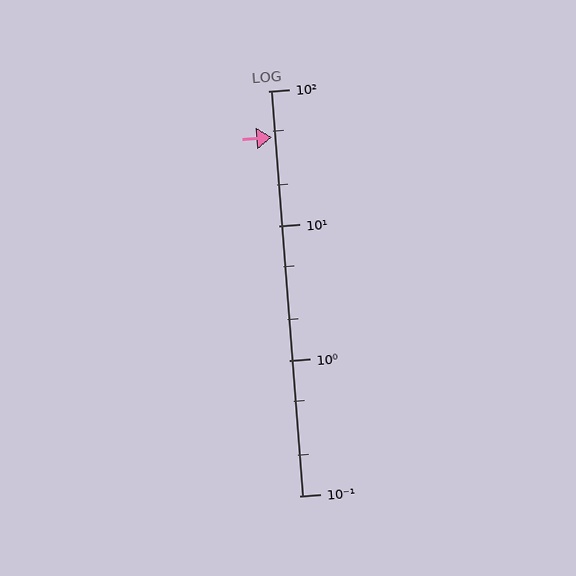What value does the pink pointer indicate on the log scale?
The pointer indicates approximately 45.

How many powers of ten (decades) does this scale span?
The scale spans 3 decades, from 0.1 to 100.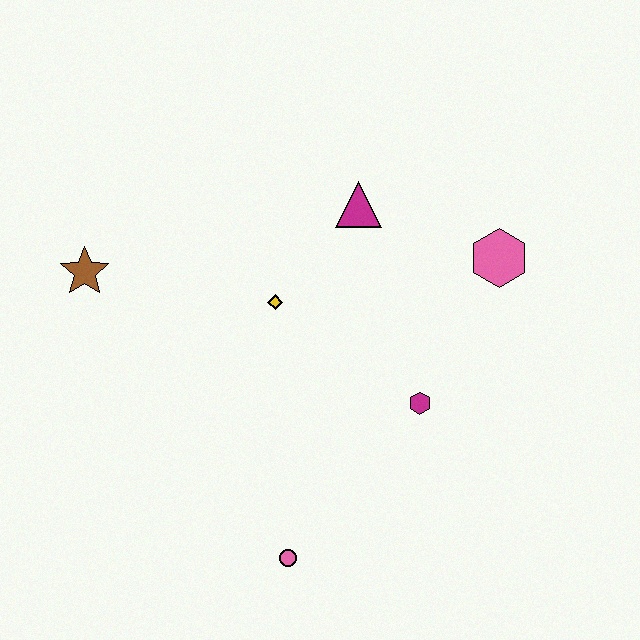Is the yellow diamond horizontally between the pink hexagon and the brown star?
Yes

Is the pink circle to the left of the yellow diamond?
No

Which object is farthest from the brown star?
The pink hexagon is farthest from the brown star.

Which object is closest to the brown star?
The yellow diamond is closest to the brown star.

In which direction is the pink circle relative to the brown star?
The pink circle is below the brown star.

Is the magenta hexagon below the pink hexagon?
Yes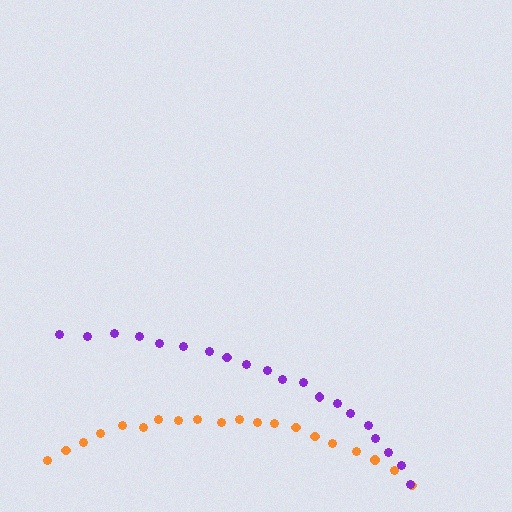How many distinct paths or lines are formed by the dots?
There are 2 distinct paths.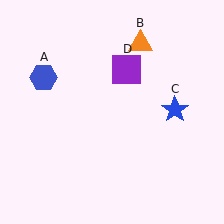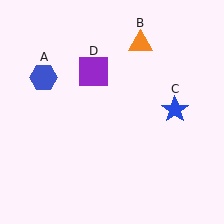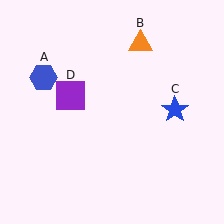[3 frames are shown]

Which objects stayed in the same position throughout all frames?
Blue hexagon (object A) and orange triangle (object B) and blue star (object C) remained stationary.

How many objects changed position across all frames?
1 object changed position: purple square (object D).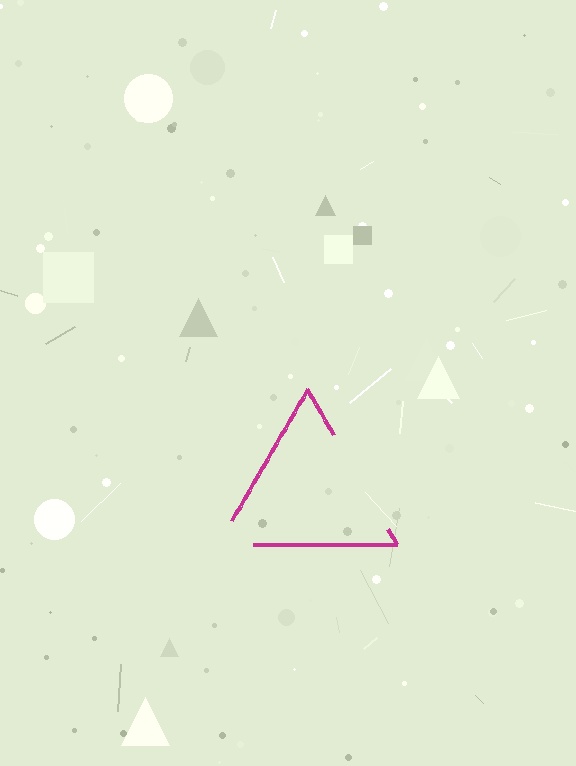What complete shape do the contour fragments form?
The contour fragments form a triangle.